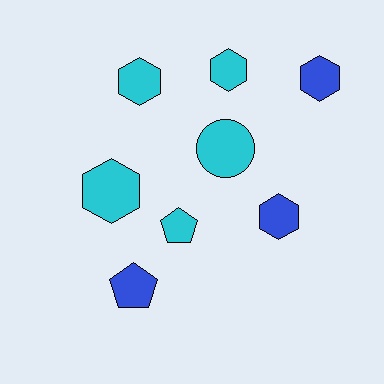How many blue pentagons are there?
There is 1 blue pentagon.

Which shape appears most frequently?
Hexagon, with 5 objects.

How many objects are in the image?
There are 8 objects.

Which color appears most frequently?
Cyan, with 5 objects.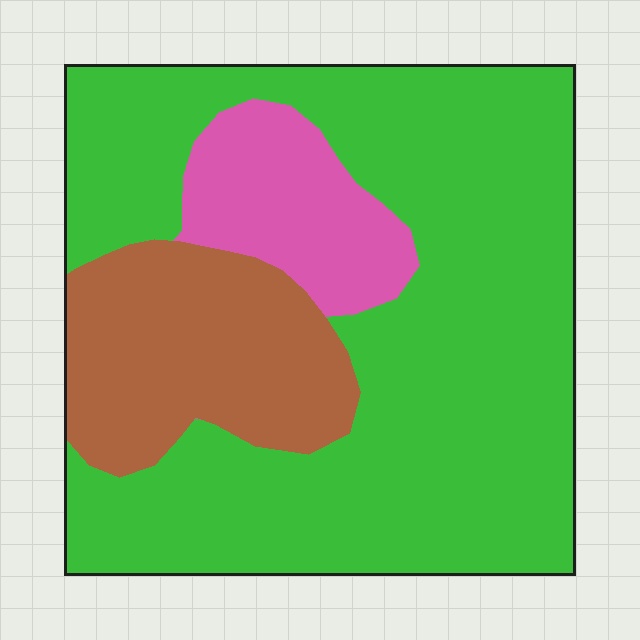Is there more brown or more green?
Green.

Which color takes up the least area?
Pink, at roughly 10%.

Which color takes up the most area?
Green, at roughly 70%.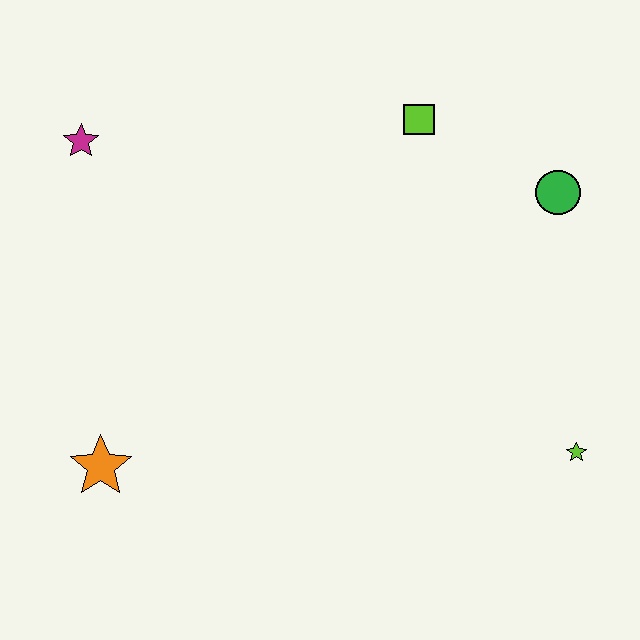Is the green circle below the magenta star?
Yes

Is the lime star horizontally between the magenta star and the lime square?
No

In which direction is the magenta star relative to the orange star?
The magenta star is above the orange star.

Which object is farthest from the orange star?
The green circle is farthest from the orange star.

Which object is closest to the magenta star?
The orange star is closest to the magenta star.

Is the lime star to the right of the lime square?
Yes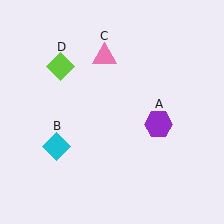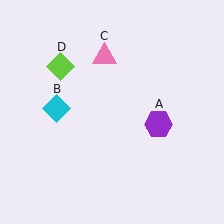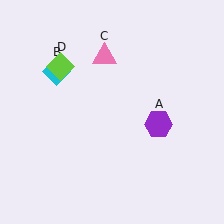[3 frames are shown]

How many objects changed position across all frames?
1 object changed position: cyan diamond (object B).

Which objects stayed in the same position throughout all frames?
Purple hexagon (object A) and pink triangle (object C) and lime diamond (object D) remained stationary.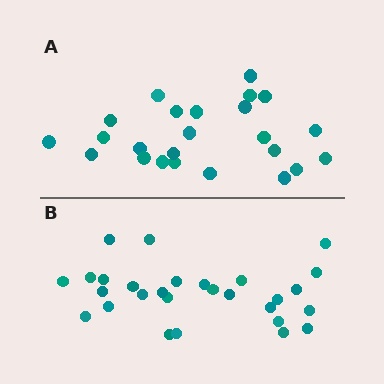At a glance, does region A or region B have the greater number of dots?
Region B (the bottom region) has more dots.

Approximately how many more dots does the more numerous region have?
Region B has about 4 more dots than region A.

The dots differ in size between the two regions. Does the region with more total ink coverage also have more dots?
No. Region A has more total ink coverage because its dots are larger, but region B actually contains more individual dots. Total area can be misleading — the number of items is what matters here.